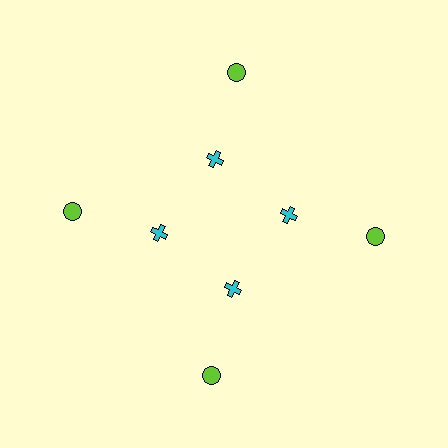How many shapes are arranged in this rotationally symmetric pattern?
There are 8 shapes, arranged in 4 groups of 2.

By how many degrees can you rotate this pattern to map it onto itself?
The pattern maps onto itself every 90 degrees of rotation.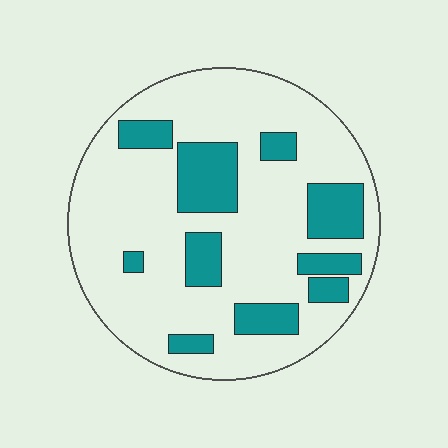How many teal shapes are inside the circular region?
10.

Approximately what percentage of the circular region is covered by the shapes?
Approximately 25%.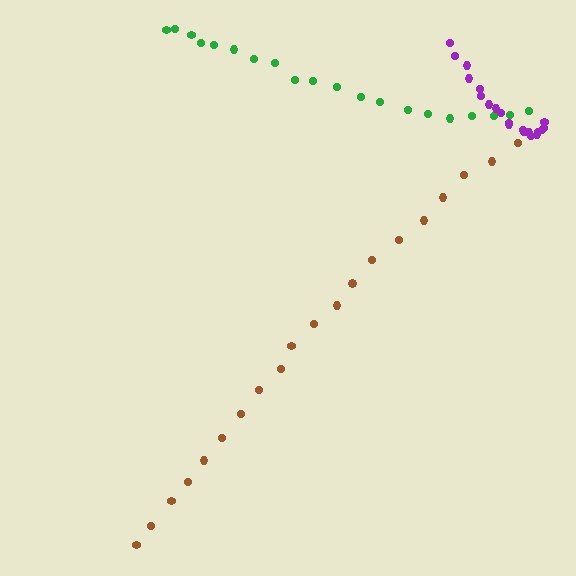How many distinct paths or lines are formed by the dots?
There are 3 distinct paths.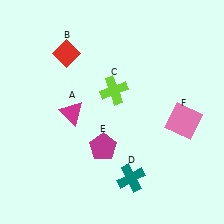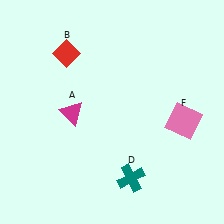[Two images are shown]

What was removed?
The lime cross (C), the magenta pentagon (E) were removed in Image 2.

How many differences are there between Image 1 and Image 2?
There are 2 differences between the two images.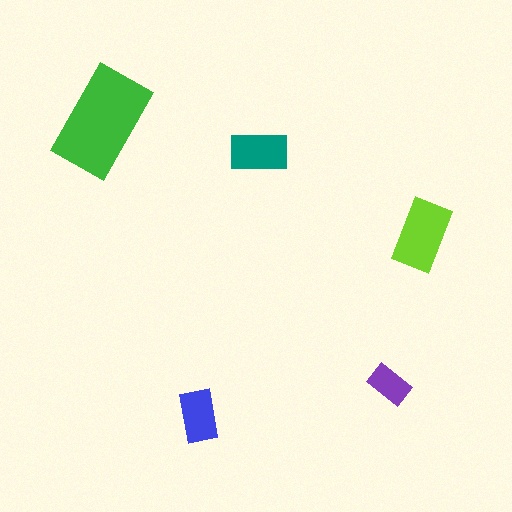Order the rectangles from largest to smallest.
the green one, the lime one, the teal one, the blue one, the purple one.